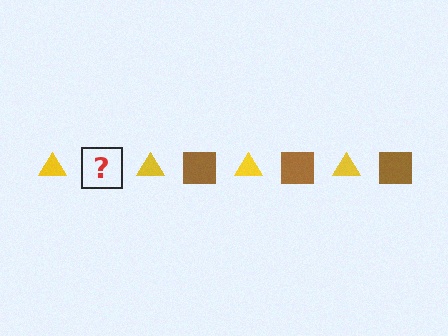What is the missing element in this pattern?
The missing element is a brown square.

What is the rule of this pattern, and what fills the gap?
The rule is that the pattern alternates between yellow triangle and brown square. The gap should be filled with a brown square.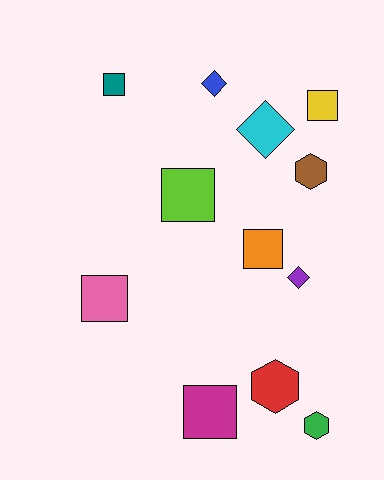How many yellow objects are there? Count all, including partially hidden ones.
There is 1 yellow object.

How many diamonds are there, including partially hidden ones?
There are 3 diamonds.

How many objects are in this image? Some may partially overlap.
There are 12 objects.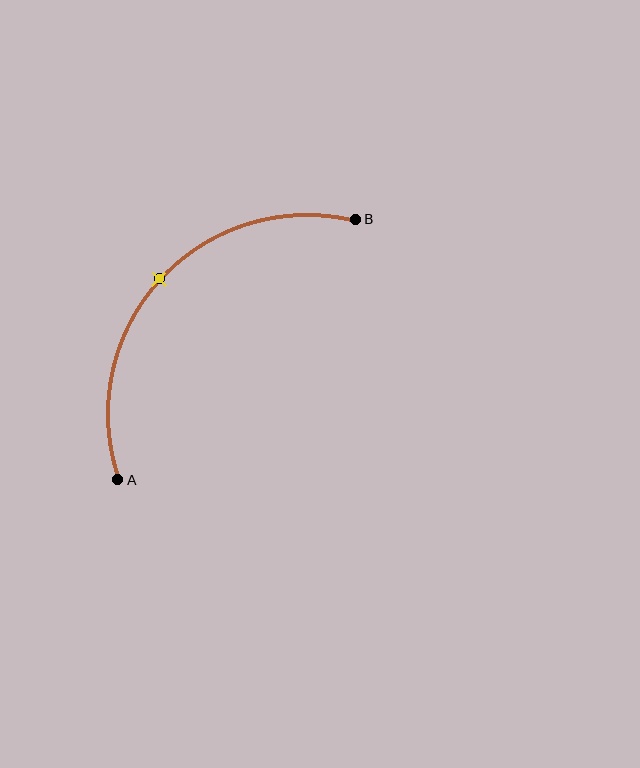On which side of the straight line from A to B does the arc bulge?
The arc bulges above and to the left of the straight line connecting A and B.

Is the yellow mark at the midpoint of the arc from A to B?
Yes. The yellow mark lies on the arc at equal arc-length from both A and B — it is the arc midpoint.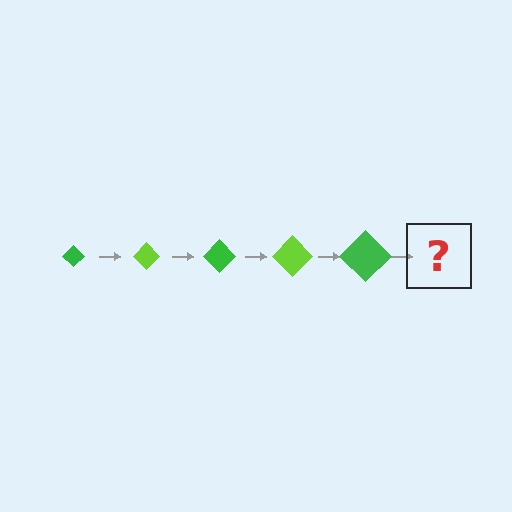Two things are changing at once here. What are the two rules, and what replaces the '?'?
The two rules are that the diamond grows larger each step and the color cycles through green and lime. The '?' should be a lime diamond, larger than the previous one.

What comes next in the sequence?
The next element should be a lime diamond, larger than the previous one.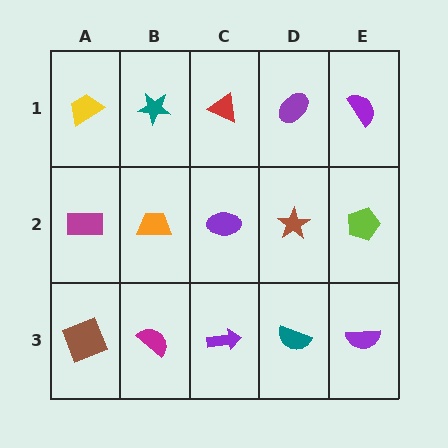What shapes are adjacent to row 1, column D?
A brown star (row 2, column D), a red triangle (row 1, column C), a purple semicircle (row 1, column E).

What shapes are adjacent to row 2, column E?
A purple semicircle (row 1, column E), a purple semicircle (row 3, column E), a brown star (row 2, column D).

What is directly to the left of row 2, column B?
A magenta rectangle.